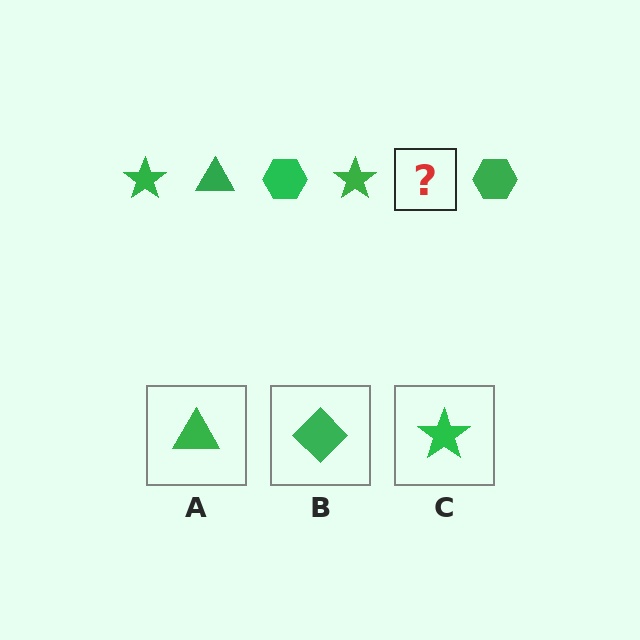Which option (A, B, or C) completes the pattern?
A.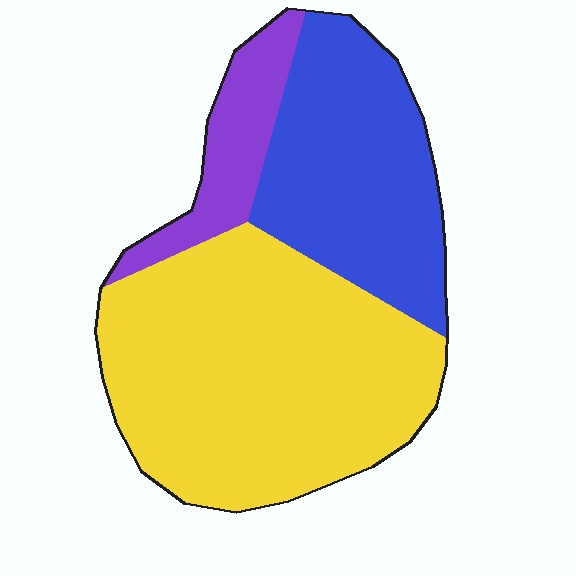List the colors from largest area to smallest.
From largest to smallest: yellow, blue, purple.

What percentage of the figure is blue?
Blue covers 32% of the figure.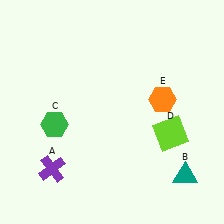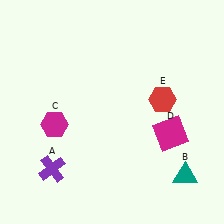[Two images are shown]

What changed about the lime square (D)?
In Image 1, D is lime. In Image 2, it changed to magenta.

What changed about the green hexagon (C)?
In Image 1, C is green. In Image 2, it changed to magenta.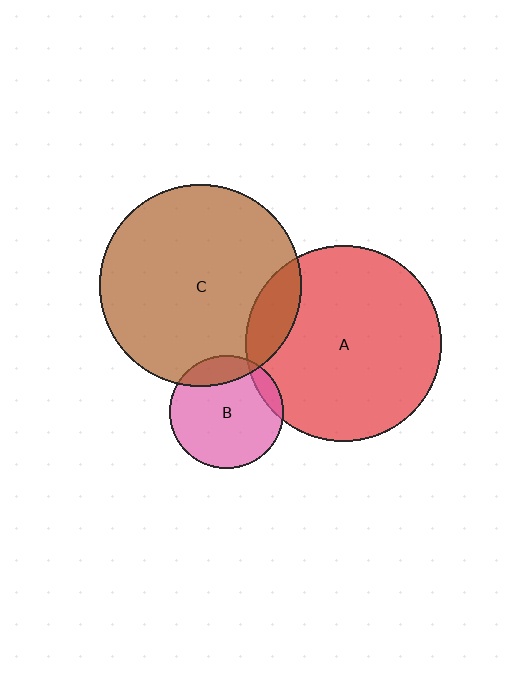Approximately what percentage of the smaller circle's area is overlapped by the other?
Approximately 15%.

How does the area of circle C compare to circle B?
Approximately 3.2 times.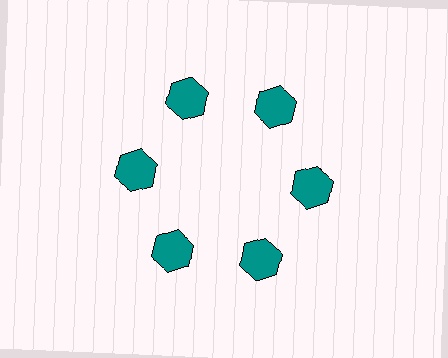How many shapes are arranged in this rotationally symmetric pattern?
There are 6 shapes, arranged in 6 groups of 1.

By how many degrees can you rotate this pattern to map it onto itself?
The pattern maps onto itself every 60 degrees of rotation.